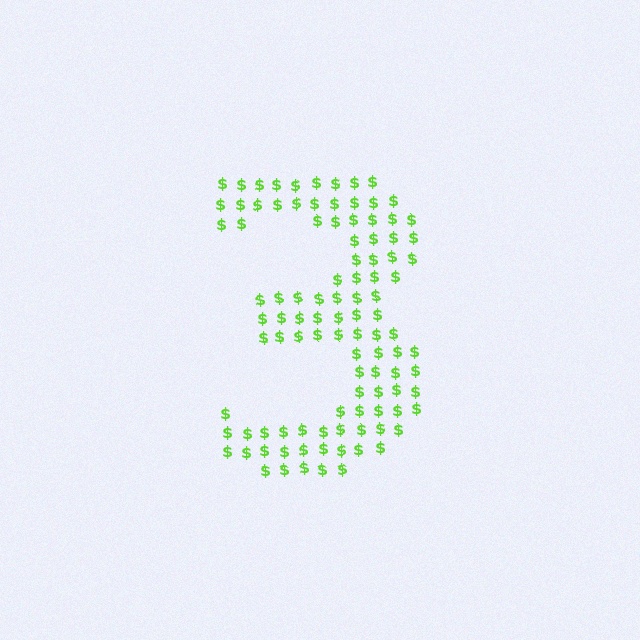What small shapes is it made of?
It is made of small dollar signs.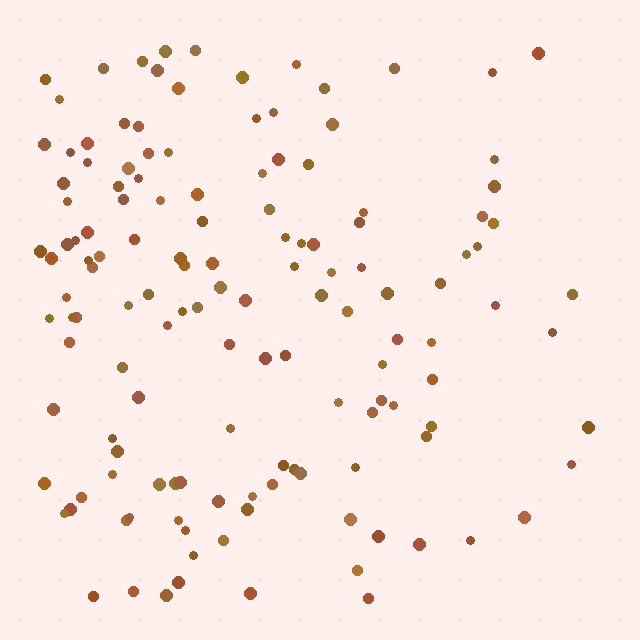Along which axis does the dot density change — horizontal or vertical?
Horizontal.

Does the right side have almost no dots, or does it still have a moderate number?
Still a moderate number, just noticeably fewer than the left.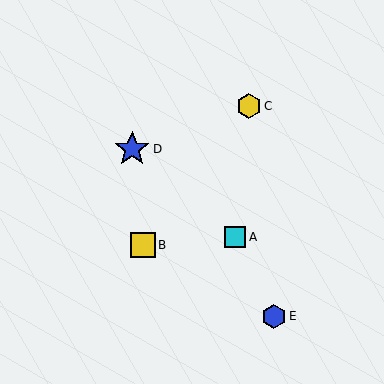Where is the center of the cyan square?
The center of the cyan square is at (235, 237).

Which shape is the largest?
The blue star (labeled D) is the largest.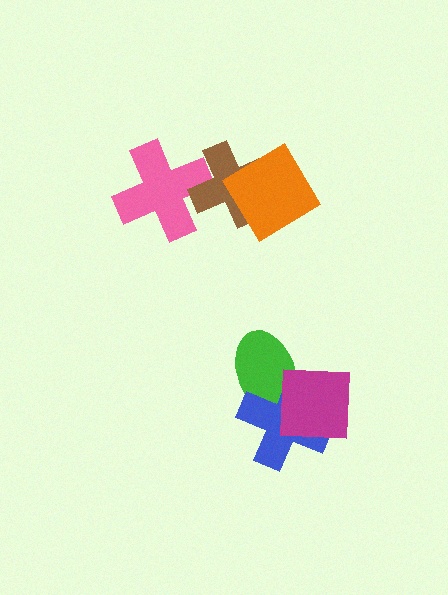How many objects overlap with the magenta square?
2 objects overlap with the magenta square.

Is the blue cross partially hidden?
Yes, it is partially covered by another shape.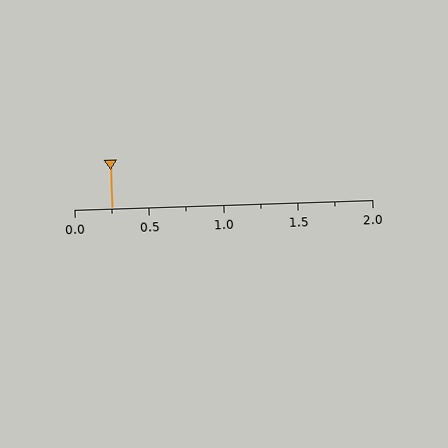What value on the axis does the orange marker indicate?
The marker indicates approximately 0.25.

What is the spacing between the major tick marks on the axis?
The major ticks are spaced 0.5 apart.